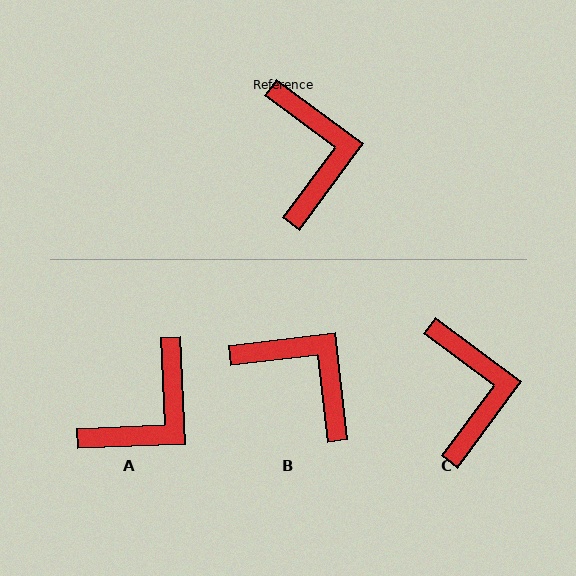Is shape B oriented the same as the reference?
No, it is off by about 43 degrees.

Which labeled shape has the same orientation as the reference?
C.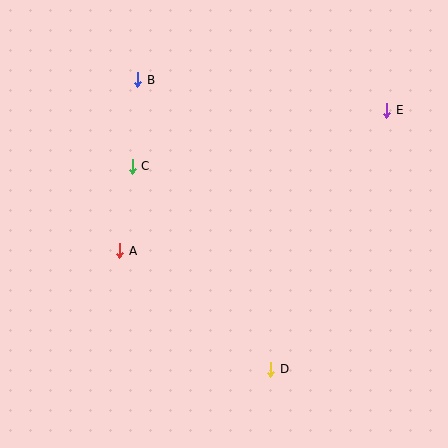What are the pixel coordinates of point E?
Point E is at (387, 110).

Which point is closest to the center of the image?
Point A at (120, 251) is closest to the center.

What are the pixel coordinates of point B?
Point B is at (138, 80).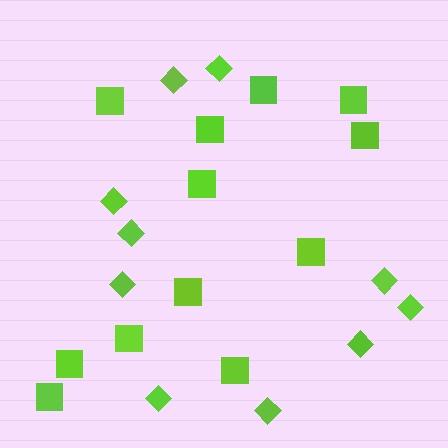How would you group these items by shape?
There are 2 groups: one group of diamonds (10) and one group of squares (12).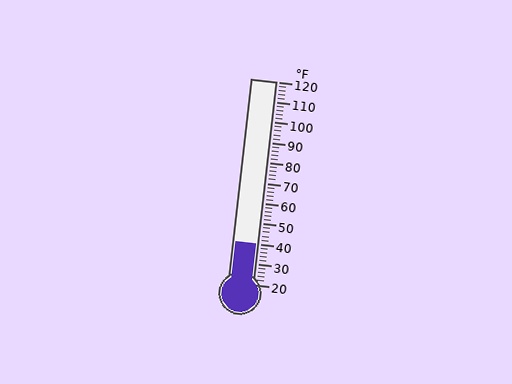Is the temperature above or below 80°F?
The temperature is below 80°F.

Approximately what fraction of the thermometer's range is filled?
The thermometer is filled to approximately 20% of its range.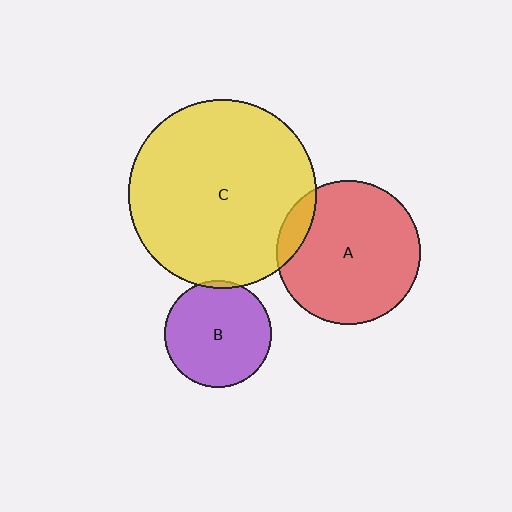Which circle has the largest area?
Circle C (yellow).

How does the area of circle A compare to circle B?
Approximately 1.8 times.